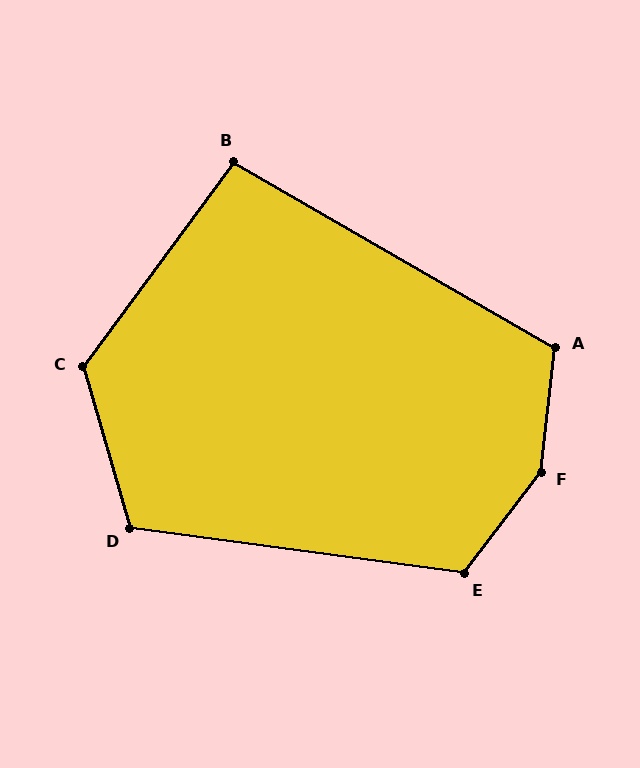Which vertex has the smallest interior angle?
B, at approximately 96 degrees.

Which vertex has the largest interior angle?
F, at approximately 149 degrees.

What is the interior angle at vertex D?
Approximately 114 degrees (obtuse).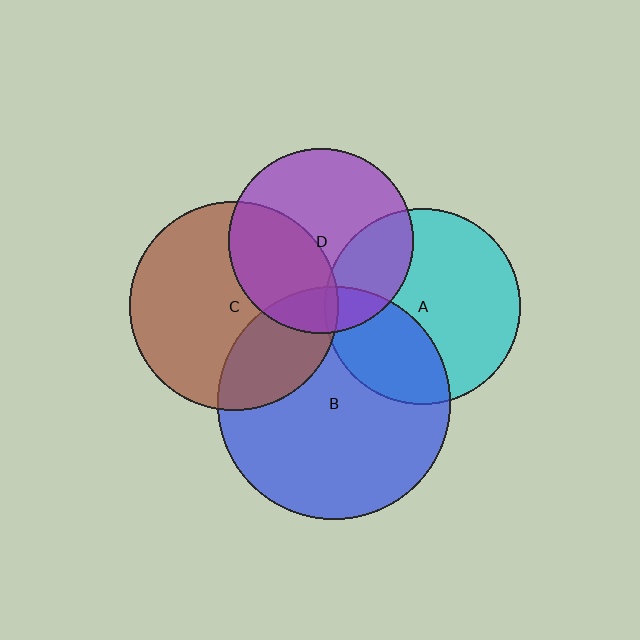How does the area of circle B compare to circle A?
Approximately 1.4 times.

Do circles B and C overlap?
Yes.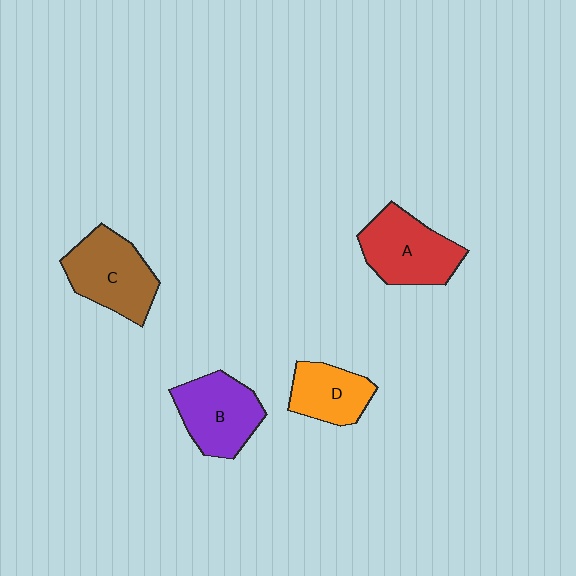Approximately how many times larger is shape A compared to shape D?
Approximately 1.4 times.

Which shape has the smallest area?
Shape D (orange).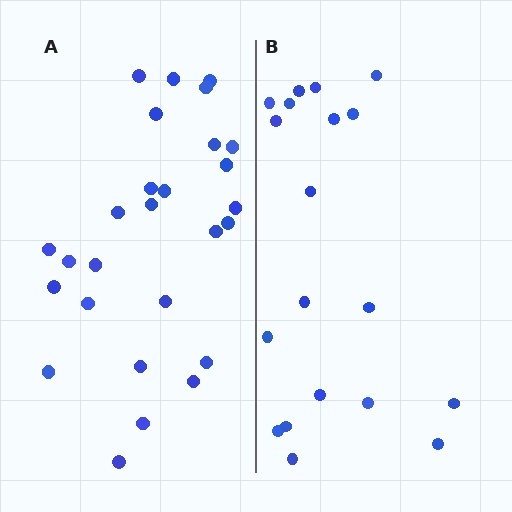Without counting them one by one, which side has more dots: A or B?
Region A (the left region) has more dots.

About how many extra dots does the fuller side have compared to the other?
Region A has roughly 8 or so more dots than region B.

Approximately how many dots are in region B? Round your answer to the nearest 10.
About 20 dots. (The exact count is 19, which rounds to 20.)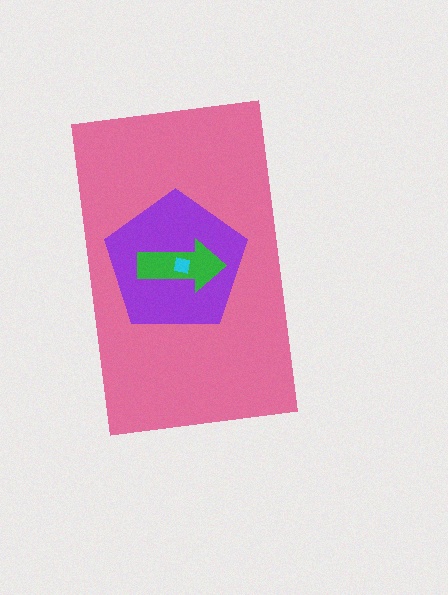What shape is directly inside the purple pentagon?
The green arrow.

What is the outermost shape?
The pink rectangle.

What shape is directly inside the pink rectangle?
The purple pentagon.